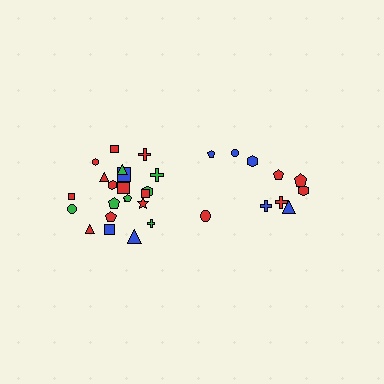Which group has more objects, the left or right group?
The left group.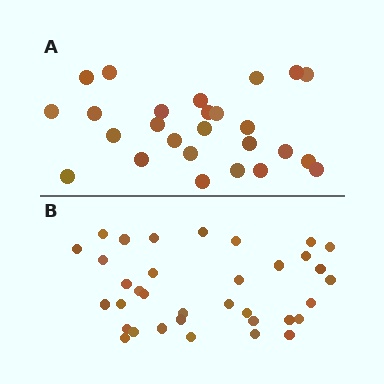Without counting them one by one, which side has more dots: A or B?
Region B (the bottom region) has more dots.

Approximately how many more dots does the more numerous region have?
Region B has roughly 8 or so more dots than region A.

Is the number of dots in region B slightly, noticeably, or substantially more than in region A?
Region B has noticeably more, but not dramatically so. The ratio is roughly 1.3 to 1.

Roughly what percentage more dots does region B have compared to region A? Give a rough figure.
About 35% more.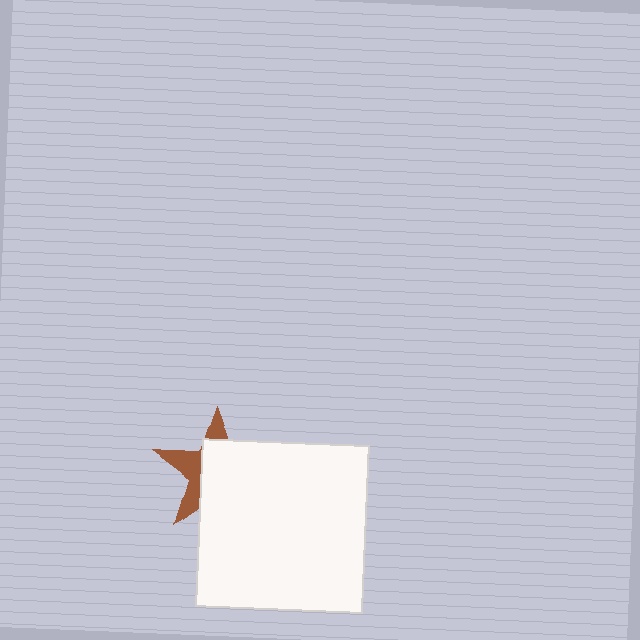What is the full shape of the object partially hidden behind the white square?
The partially hidden object is a brown star.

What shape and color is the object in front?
The object in front is a white square.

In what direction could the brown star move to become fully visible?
The brown star could move toward the upper-left. That would shift it out from behind the white square entirely.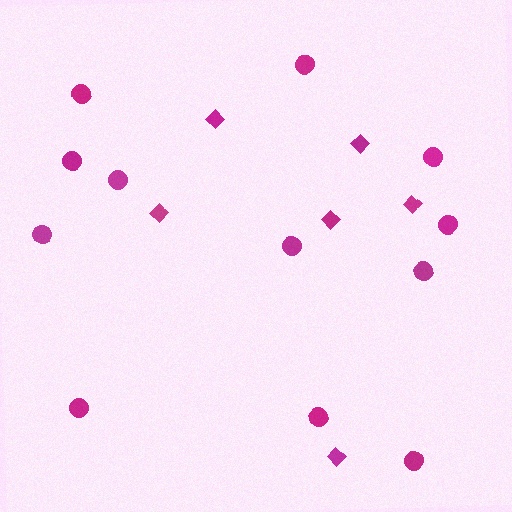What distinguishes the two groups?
There are 2 groups: one group of circles (12) and one group of diamonds (6).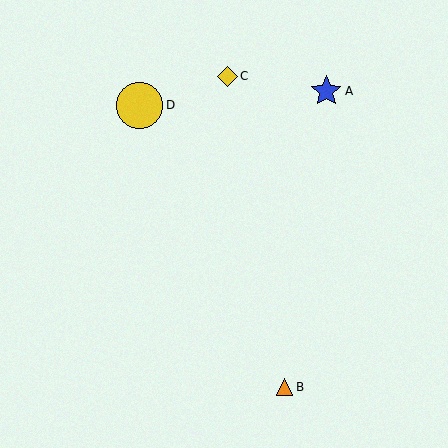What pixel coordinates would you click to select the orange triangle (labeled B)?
Click at (284, 387) to select the orange triangle B.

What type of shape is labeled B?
Shape B is an orange triangle.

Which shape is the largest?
The yellow circle (labeled D) is the largest.